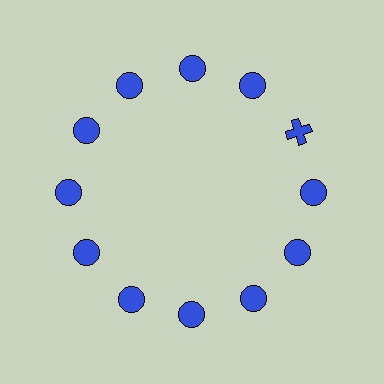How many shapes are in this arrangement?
There are 12 shapes arranged in a ring pattern.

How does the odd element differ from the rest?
It has a different shape: cross instead of circle.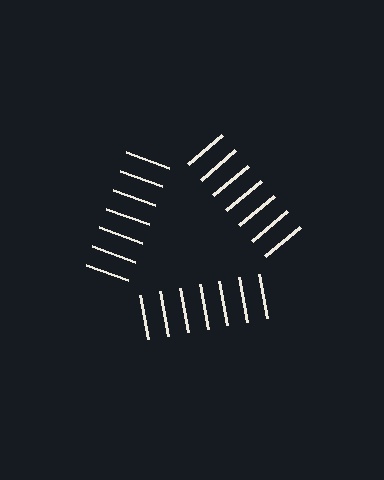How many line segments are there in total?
21 — 7 along each of the 3 edges.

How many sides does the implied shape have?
3 sides — the line-ends trace a triangle.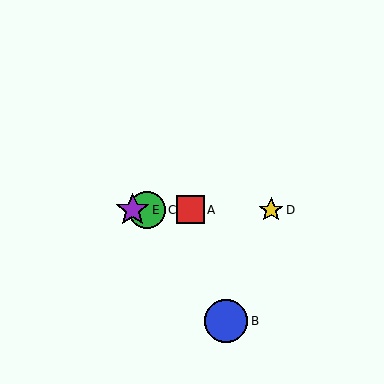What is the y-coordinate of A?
Object A is at y≈210.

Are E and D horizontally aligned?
Yes, both are at y≈210.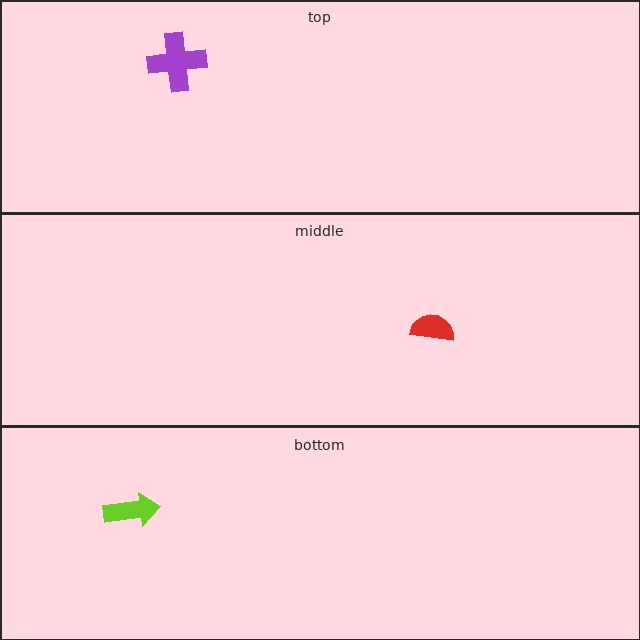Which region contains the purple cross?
The top region.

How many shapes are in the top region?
1.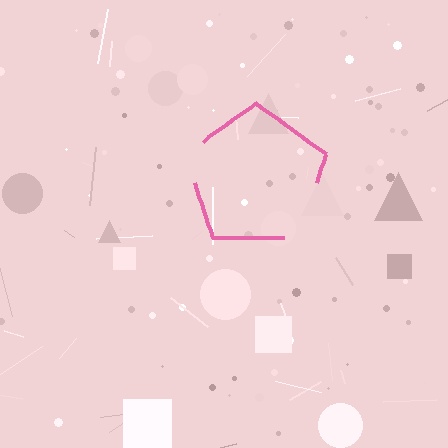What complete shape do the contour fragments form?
The contour fragments form a pentagon.